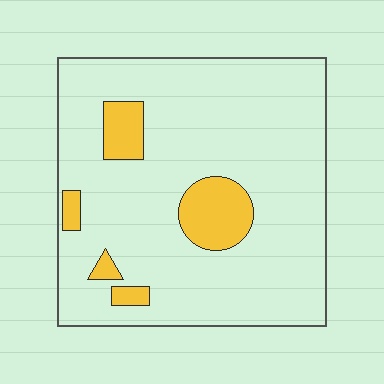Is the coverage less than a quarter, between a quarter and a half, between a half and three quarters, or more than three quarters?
Less than a quarter.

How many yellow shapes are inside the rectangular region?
5.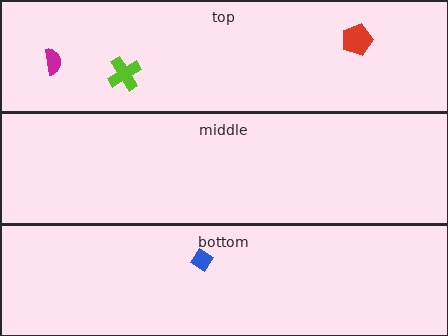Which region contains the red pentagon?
The top region.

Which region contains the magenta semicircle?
The top region.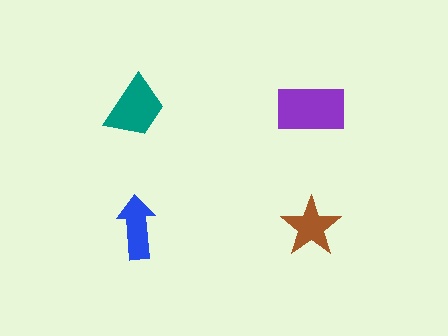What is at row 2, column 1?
A blue arrow.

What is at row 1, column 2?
A purple rectangle.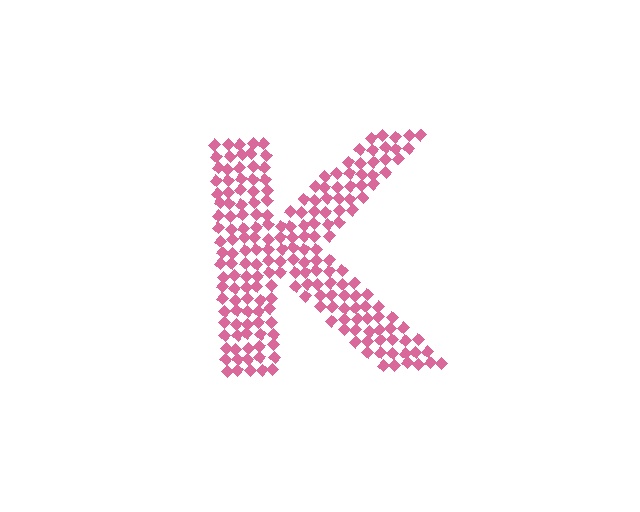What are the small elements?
The small elements are diamonds.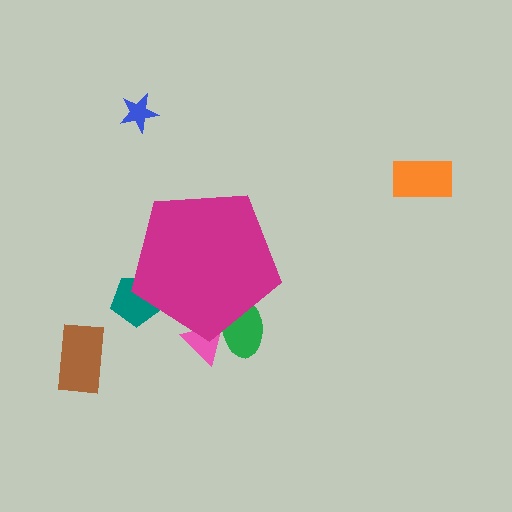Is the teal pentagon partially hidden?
Yes, the teal pentagon is partially hidden behind the magenta pentagon.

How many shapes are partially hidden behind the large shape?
3 shapes are partially hidden.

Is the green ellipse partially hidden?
Yes, the green ellipse is partially hidden behind the magenta pentagon.